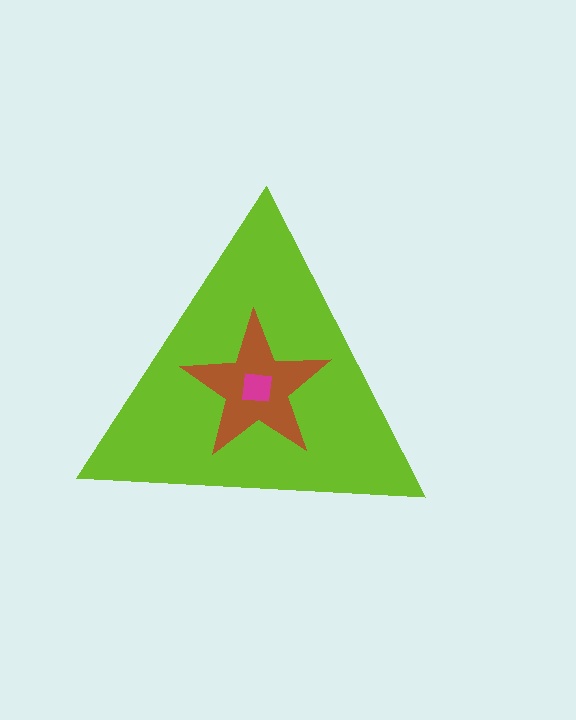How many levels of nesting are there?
3.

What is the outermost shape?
The lime triangle.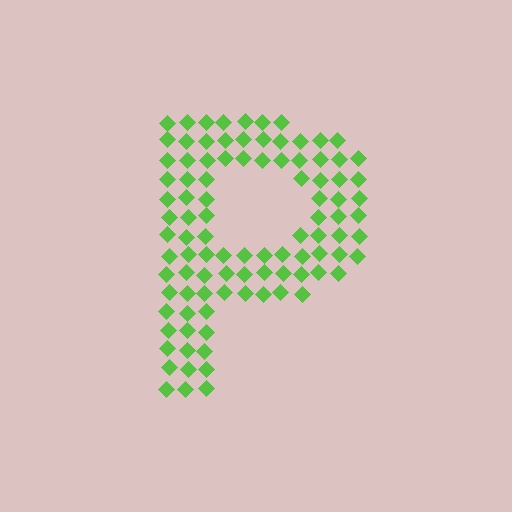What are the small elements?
The small elements are diamonds.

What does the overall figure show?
The overall figure shows the letter P.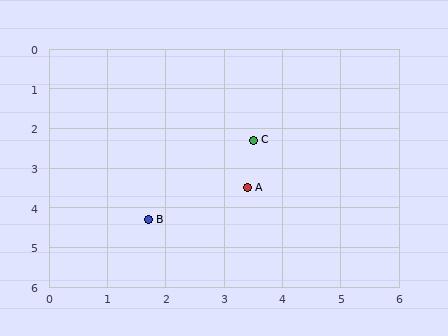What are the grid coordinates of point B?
Point B is at approximately (1.7, 4.3).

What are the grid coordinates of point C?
Point C is at approximately (3.5, 2.3).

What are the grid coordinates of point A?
Point A is at approximately (3.4, 3.5).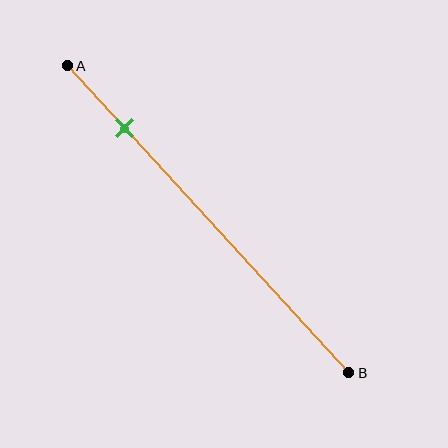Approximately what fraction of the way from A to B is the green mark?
The green mark is approximately 20% of the way from A to B.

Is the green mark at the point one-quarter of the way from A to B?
No, the mark is at about 20% from A, not at the 25% one-quarter point.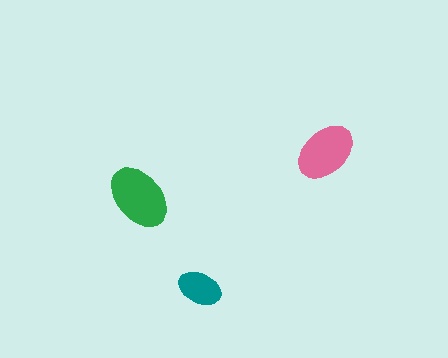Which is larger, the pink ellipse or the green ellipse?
The green one.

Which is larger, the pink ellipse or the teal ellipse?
The pink one.